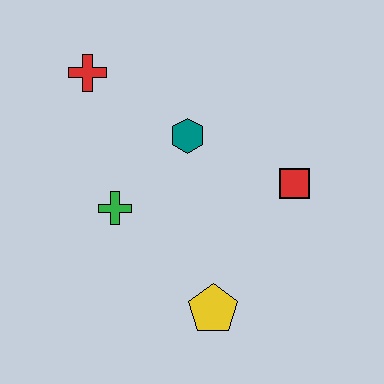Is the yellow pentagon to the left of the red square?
Yes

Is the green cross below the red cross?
Yes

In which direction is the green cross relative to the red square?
The green cross is to the left of the red square.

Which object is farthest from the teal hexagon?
The yellow pentagon is farthest from the teal hexagon.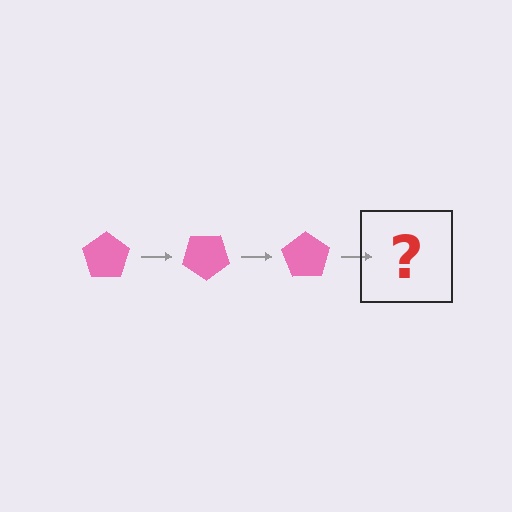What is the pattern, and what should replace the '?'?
The pattern is that the pentagon rotates 35 degrees each step. The '?' should be a pink pentagon rotated 105 degrees.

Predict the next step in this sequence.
The next step is a pink pentagon rotated 105 degrees.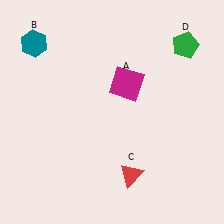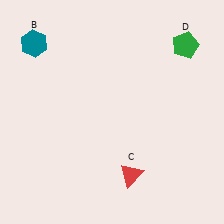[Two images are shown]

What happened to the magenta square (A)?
The magenta square (A) was removed in Image 2. It was in the top-right area of Image 1.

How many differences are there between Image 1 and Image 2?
There is 1 difference between the two images.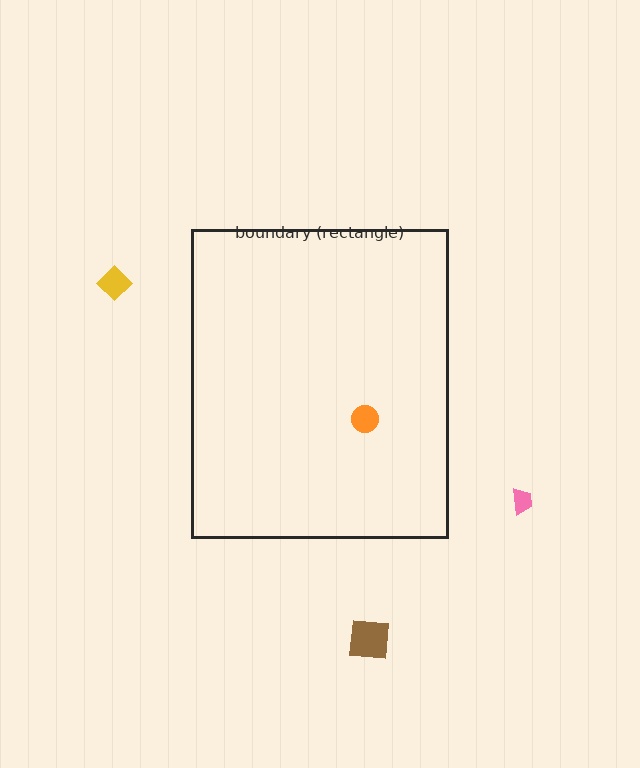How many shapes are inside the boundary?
1 inside, 3 outside.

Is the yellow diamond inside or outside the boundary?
Outside.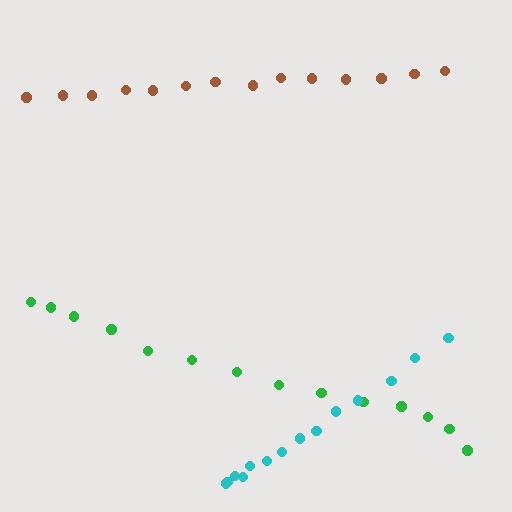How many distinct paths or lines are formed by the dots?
There are 3 distinct paths.